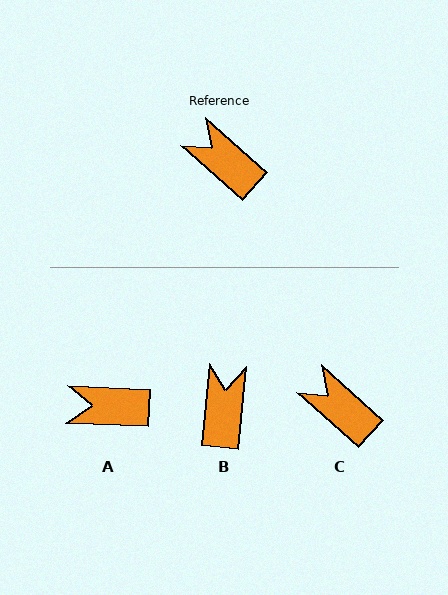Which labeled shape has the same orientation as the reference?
C.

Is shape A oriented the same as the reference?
No, it is off by about 39 degrees.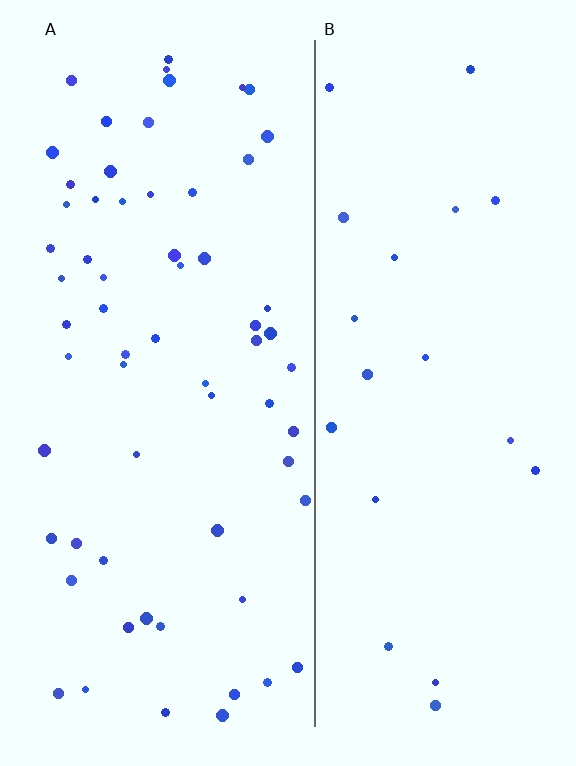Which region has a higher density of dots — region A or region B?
A (the left).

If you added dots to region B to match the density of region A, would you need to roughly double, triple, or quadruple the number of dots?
Approximately triple.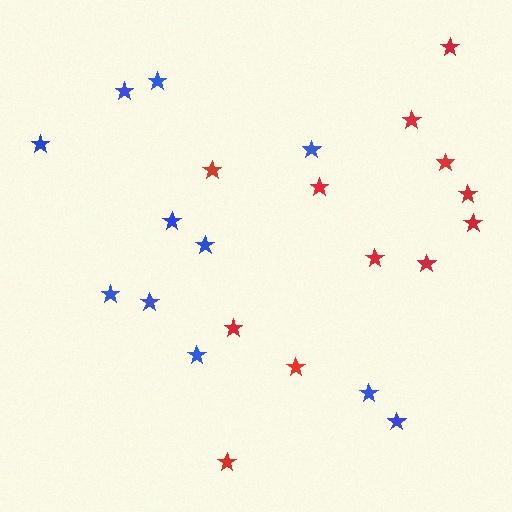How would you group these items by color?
There are 2 groups: one group of red stars (12) and one group of blue stars (11).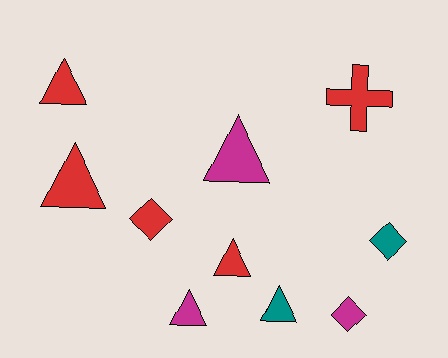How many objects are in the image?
There are 10 objects.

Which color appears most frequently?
Red, with 5 objects.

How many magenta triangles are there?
There are 2 magenta triangles.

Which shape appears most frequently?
Triangle, with 6 objects.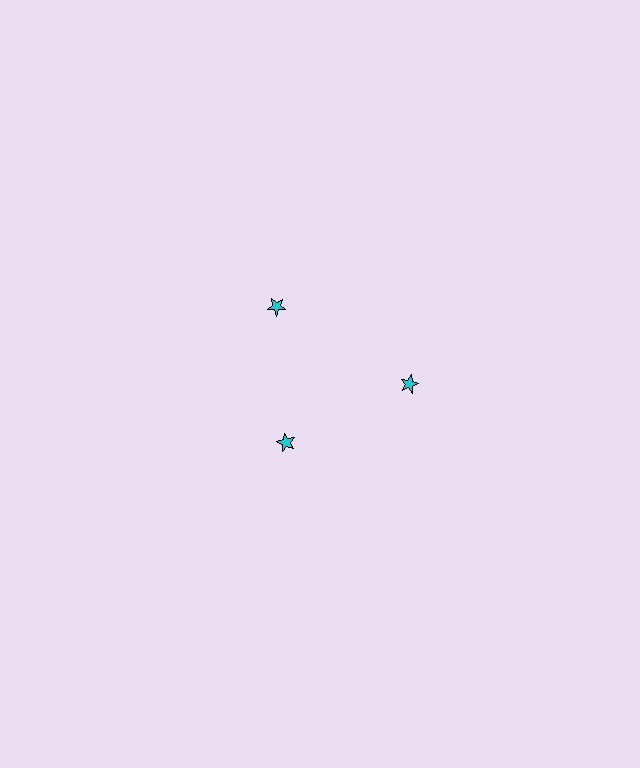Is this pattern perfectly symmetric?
No. The 3 cyan stars are arranged in a ring, but one element near the 7 o'clock position is pulled inward toward the center, breaking the 3-fold rotational symmetry.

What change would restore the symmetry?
The symmetry would be restored by moving it outward, back onto the ring so that all 3 stars sit at equal angles and equal distance from the center.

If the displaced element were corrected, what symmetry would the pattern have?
It would have 3-fold rotational symmetry — the pattern would map onto itself every 120 degrees.